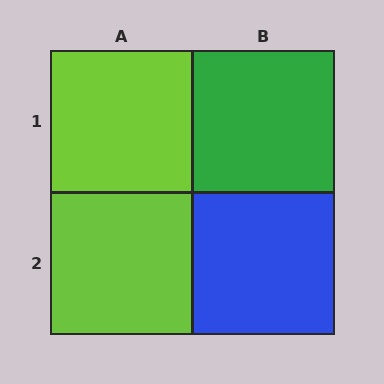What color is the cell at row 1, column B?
Green.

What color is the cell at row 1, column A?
Lime.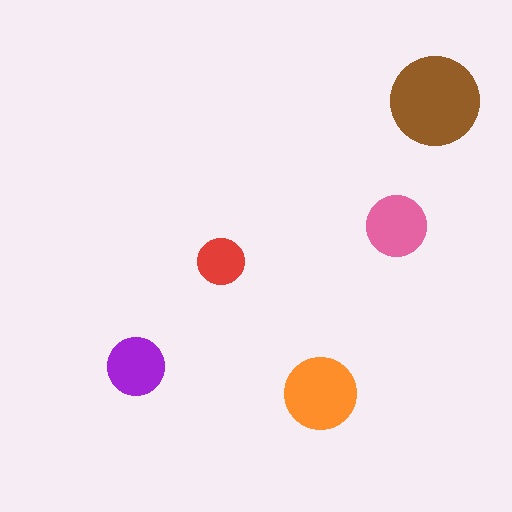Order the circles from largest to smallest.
the brown one, the orange one, the pink one, the purple one, the red one.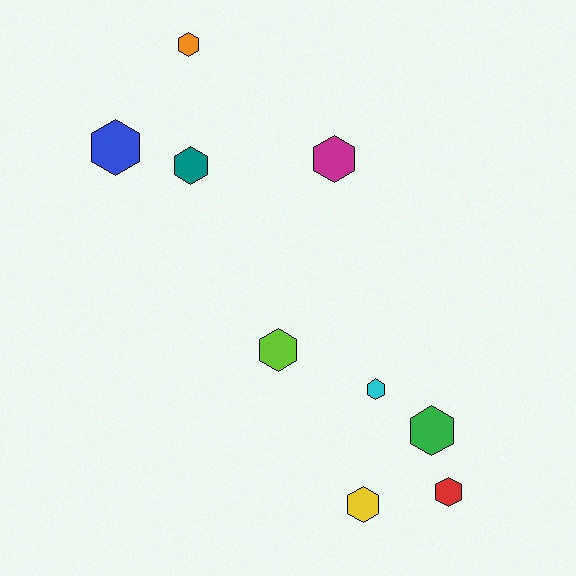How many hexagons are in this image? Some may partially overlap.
There are 9 hexagons.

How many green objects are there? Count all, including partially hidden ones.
There is 1 green object.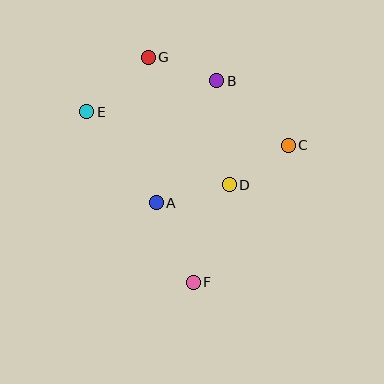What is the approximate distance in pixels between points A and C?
The distance between A and C is approximately 144 pixels.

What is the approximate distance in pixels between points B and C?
The distance between B and C is approximately 97 pixels.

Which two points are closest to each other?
Points C and D are closest to each other.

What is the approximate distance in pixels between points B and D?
The distance between B and D is approximately 105 pixels.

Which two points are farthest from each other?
Points F and G are farthest from each other.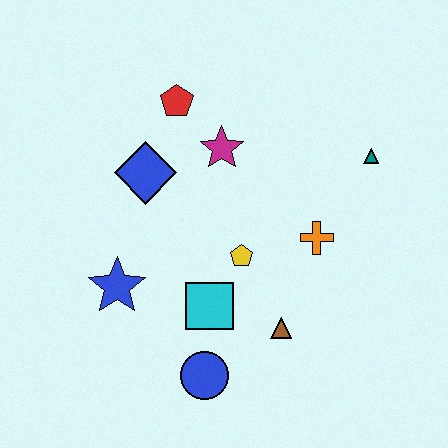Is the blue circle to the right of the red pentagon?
Yes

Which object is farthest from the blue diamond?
The teal triangle is farthest from the blue diamond.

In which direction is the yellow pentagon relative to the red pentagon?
The yellow pentagon is below the red pentagon.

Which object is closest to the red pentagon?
The magenta star is closest to the red pentagon.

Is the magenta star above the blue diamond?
Yes